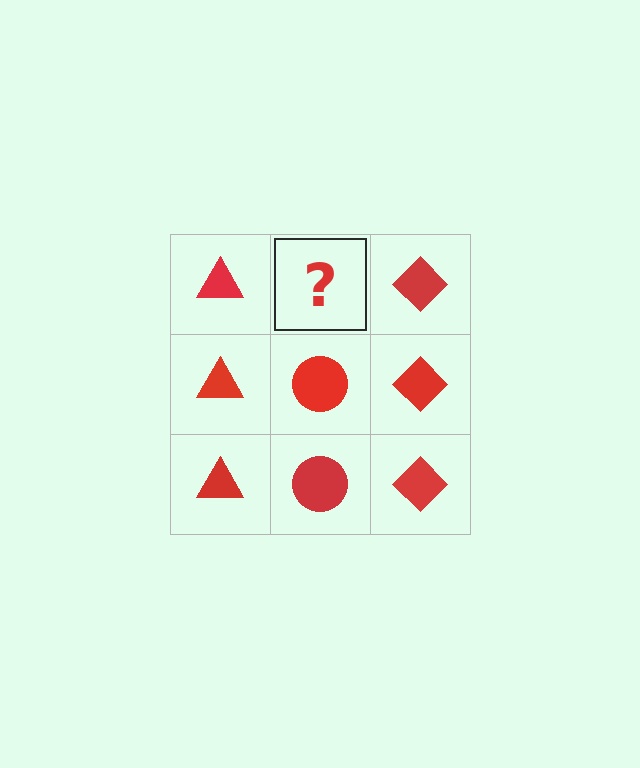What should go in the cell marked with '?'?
The missing cell should contain a red circle.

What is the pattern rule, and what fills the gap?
The rule is that each column has a consistent shape. The gap should be filled with a red circle.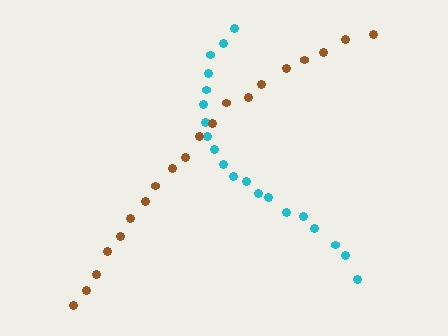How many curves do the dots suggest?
There are 2 distinct paths.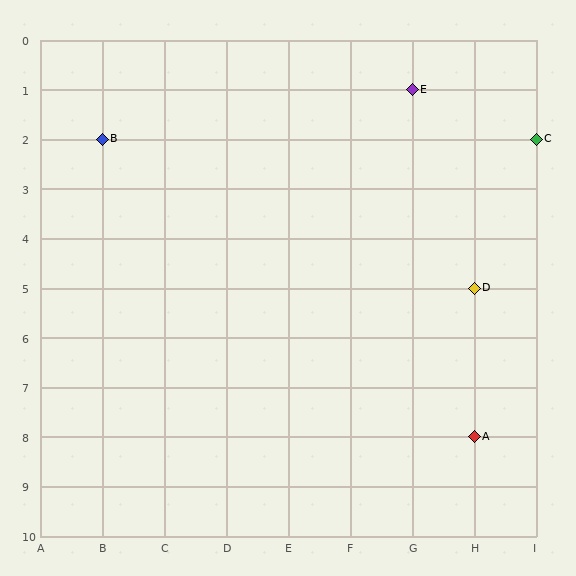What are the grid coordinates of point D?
Point D is at grid coordinates (H, 5).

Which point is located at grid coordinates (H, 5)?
Point D is at (H, 5).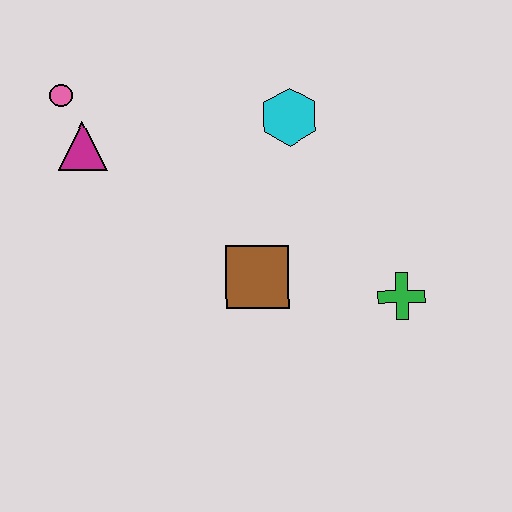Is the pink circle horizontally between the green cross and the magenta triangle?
No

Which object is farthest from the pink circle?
The green cross is farthest from the pink circle.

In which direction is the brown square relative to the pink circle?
The brown square is to the right of the pink circle.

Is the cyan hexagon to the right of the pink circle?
Yes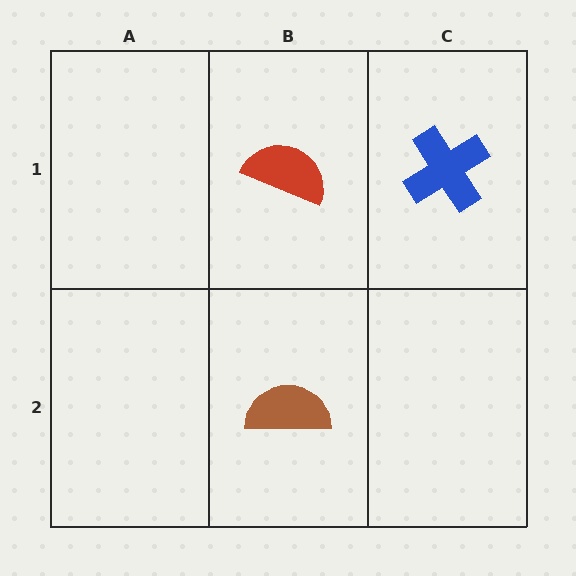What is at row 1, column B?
A red semicircle.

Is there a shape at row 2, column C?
No, that cell is empty.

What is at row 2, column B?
A brown semicircle.